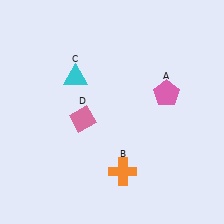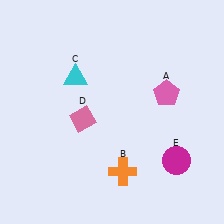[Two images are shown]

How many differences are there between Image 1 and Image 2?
There is 1 difference between the two images.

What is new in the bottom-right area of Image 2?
A magenta circle (E) was added in the bottom-right area of Image 2.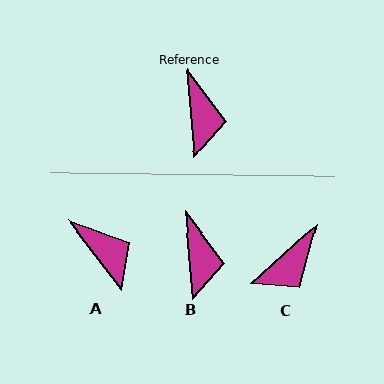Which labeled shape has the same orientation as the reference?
B.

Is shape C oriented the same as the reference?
No, it is off by about 52 degrees.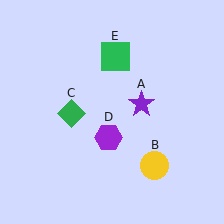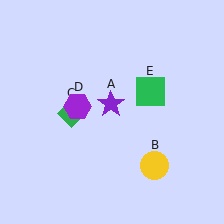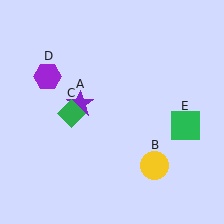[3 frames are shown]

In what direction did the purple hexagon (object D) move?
The purple hexagon (object D) moved up and to the left.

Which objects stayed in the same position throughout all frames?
Yellow circle (object B) and green diamond (object C) remained stationary.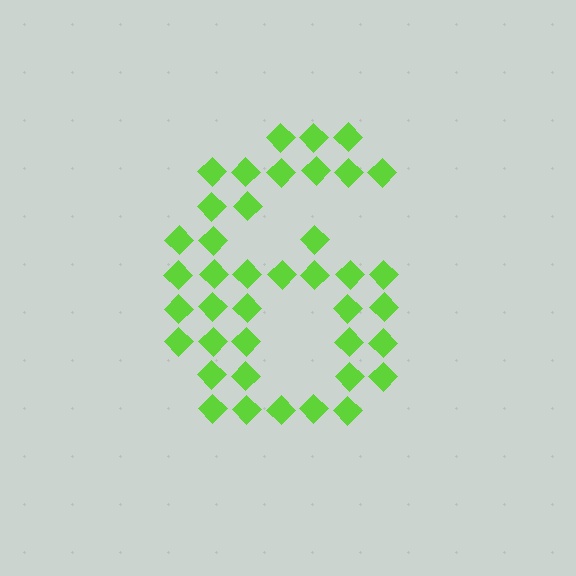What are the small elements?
The small elements are diamonds.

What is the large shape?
The large shape is the digit 6.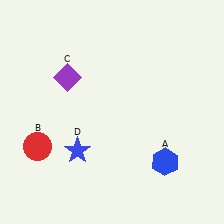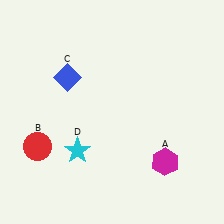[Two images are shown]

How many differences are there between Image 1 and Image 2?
There are 3 differences between the two images.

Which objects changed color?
A changed from blue to magenta. C changed from purple to blue. D changed from blue to cyan.